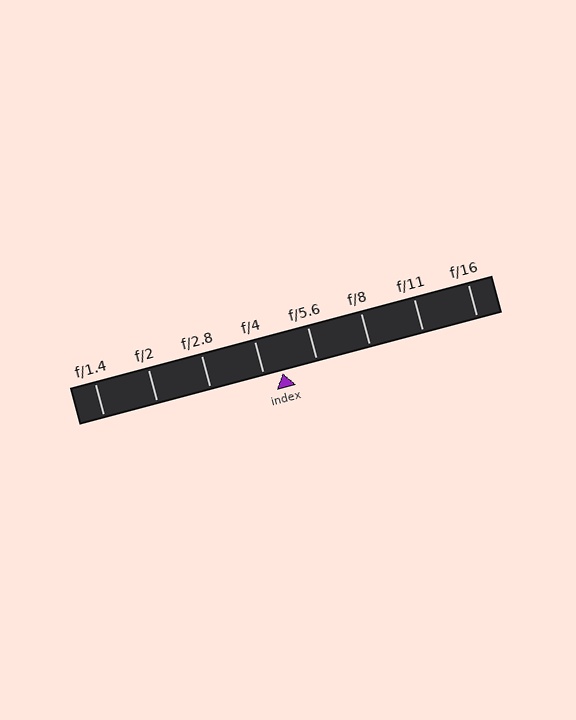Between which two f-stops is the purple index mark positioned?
The index mark is between f/4 and f/5.6.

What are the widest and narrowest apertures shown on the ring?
The widest aperture shown is f/1.4 and the narrowest is f/16.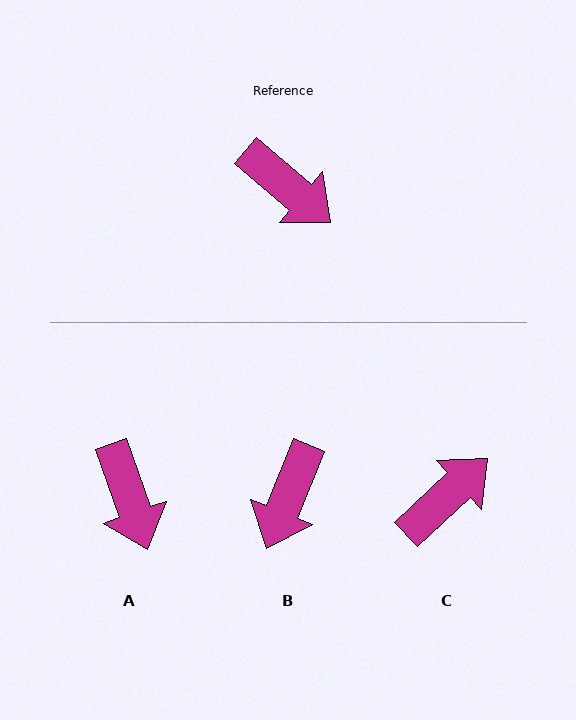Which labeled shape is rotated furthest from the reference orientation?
C, about 83 degrees away.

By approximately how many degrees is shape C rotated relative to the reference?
Approximately 83 degrees counter-clockwise.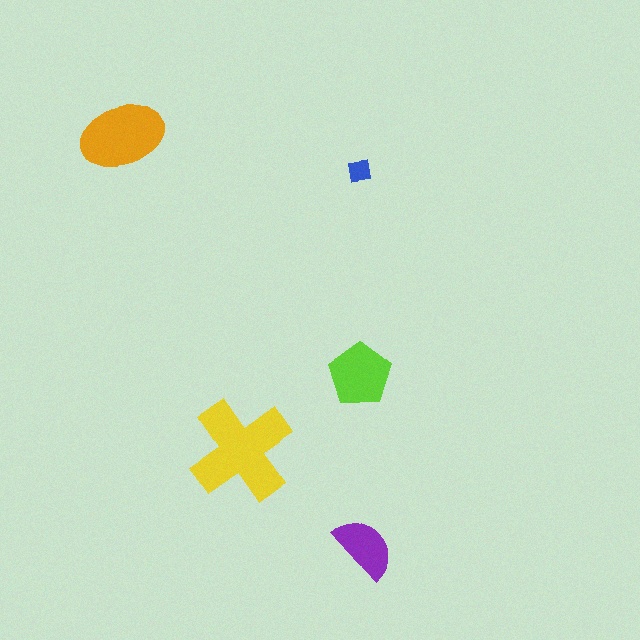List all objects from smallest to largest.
The blue square, the purple semicircle, the lime pentagon, the orange ellipse, the yellow cross.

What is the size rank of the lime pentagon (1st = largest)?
3rd.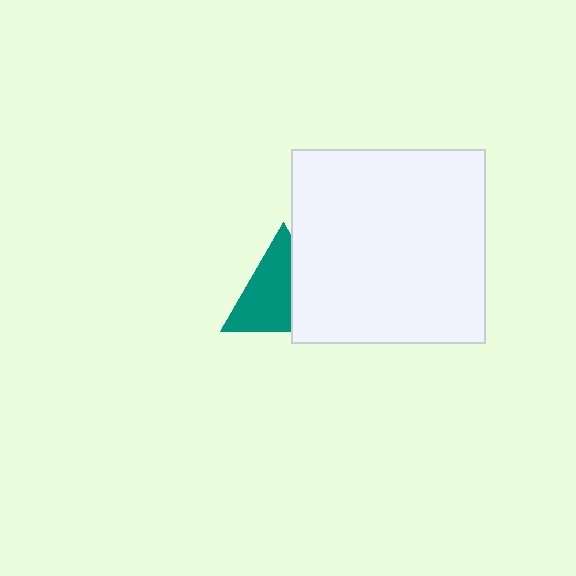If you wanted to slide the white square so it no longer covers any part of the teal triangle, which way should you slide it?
Slide it right — that is the most direct way to separate the two shapes.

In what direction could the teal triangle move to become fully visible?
The teal triangle could move left. That would shift it out from behind the white square entirely.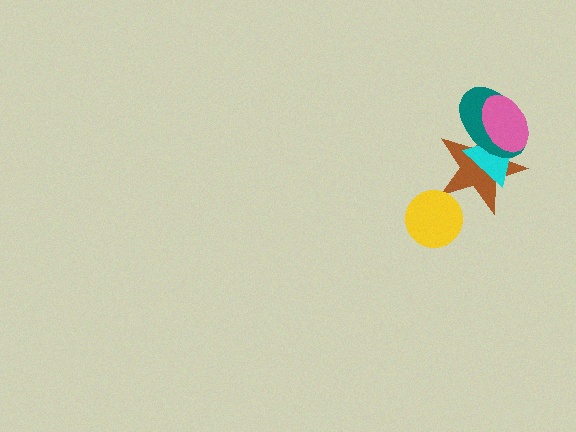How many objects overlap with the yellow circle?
1 object overlaps with the yellow circle.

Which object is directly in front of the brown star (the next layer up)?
The cyan triangle is directly in front of the brown star.